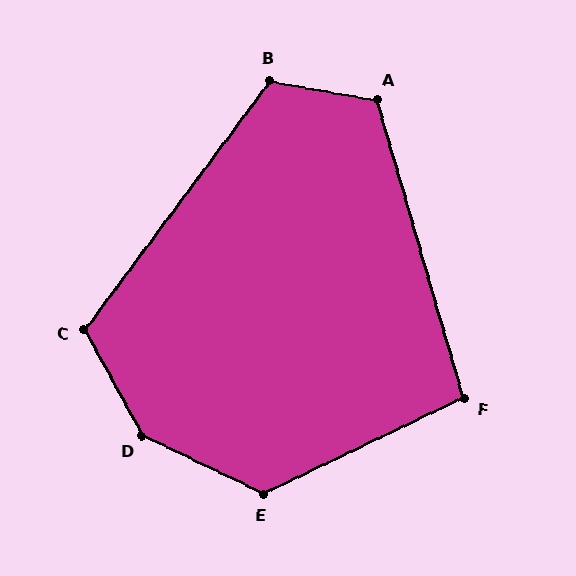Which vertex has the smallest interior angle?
F, at approximately 99 degrees.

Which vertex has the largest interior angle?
D, at approximately 144 degrees.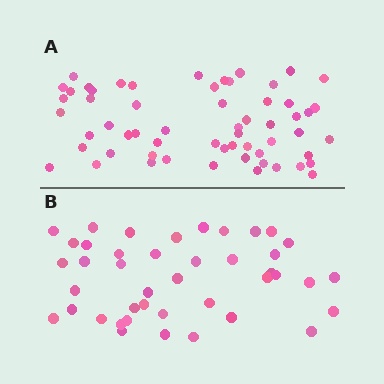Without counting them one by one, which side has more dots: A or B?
Region A (the top region) has more dots.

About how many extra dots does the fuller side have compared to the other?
Region A has approximately 15 more dots than region B.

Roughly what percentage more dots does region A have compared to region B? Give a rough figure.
About 40% more.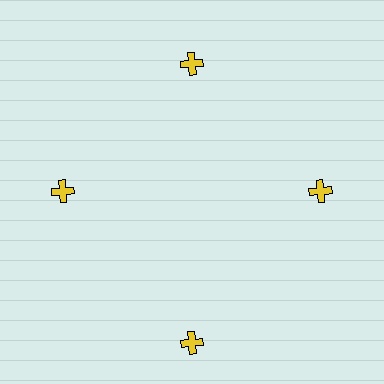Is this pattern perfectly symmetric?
No. The 4 yellow crosses are arranged in a ring, but one element near the 6 o'clock position is pushed outward from the center, breaking the 4-fold rotational symmetry.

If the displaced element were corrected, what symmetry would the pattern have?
It would have 4-fold rotational symmetry — the pattern would map onto itself every 90 degrees.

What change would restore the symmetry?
The symmetry would be restored by moving it inward, back onto the ring so that all 4 crosses sit at equal angles and equal distance from the center.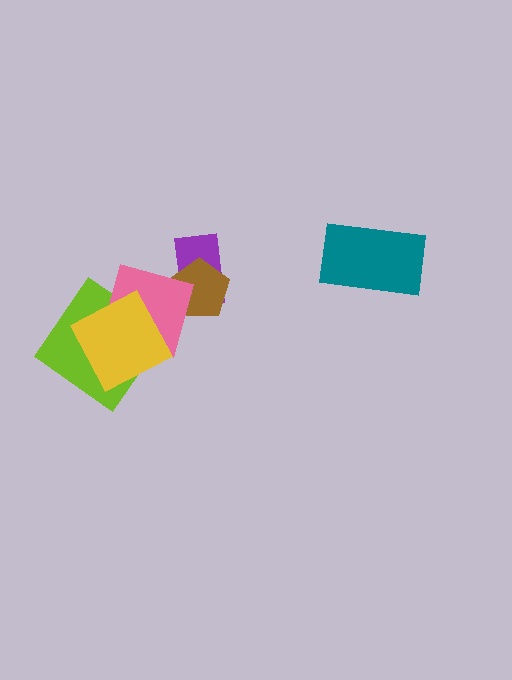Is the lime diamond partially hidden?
Yes, it is partially covered by another shape.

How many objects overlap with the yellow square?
2 objects overlap with the yellow square.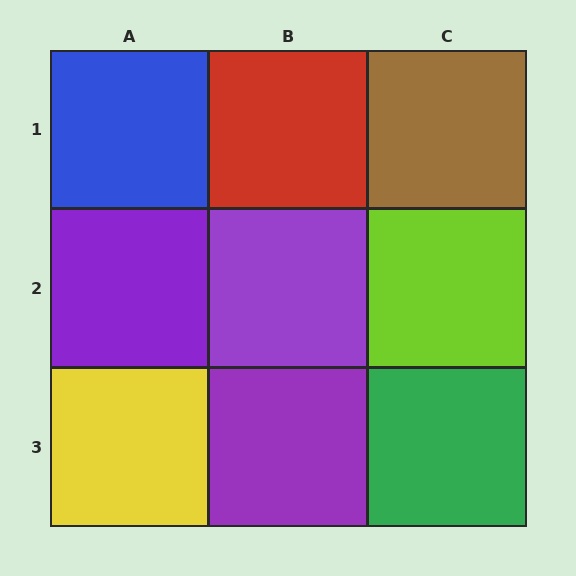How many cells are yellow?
1 cell is yellow.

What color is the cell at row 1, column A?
Blue.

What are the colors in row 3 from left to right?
Yellow, purple, green.